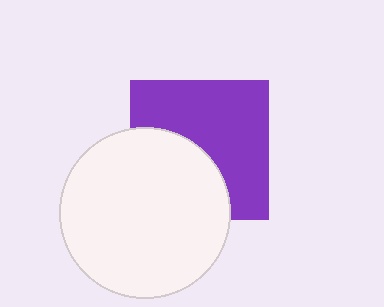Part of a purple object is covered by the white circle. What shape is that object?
It is a square.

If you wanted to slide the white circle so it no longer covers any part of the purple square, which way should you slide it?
Slide it toward the lower-left — that is the most direct way to separate the two shapes.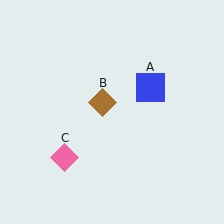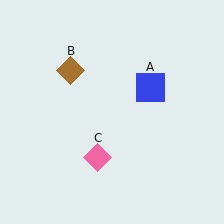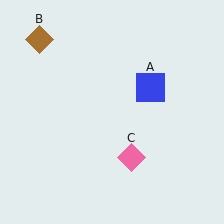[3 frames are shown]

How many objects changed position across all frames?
2 objects changed position: brown diamond (object B), pink diamond (object C).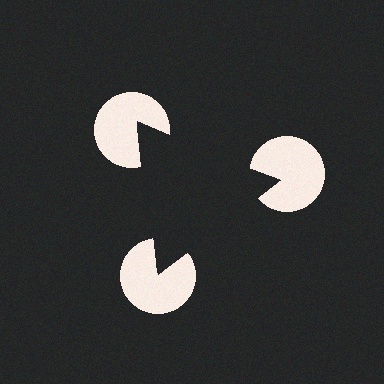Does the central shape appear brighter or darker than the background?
It typically appears slightly darker than the background, even though no actual brightness change is drawn.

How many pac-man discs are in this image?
There are 3 — one at each vertex of the illusory triangle.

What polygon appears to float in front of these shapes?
An illusory triangle — its edges are inferred from the aligned wedge cuts in the pac-man discs, not physically drawn.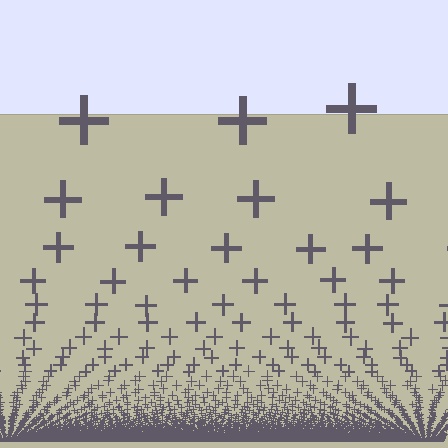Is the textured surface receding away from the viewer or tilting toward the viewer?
The surface appears to tilt toward the viewer. Texture elements get larger and sparser toward the top.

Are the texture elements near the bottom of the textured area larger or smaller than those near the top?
Smaller. The gradient is inverted — elements near the bottom are smaller and denser.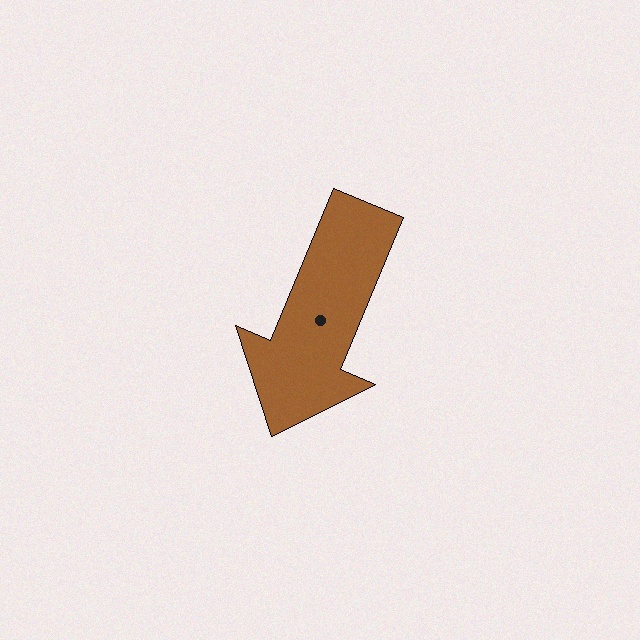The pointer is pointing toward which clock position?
Roughly 7 o'clock.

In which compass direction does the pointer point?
Southwest.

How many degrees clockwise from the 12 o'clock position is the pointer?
Approximately 203 degrees.